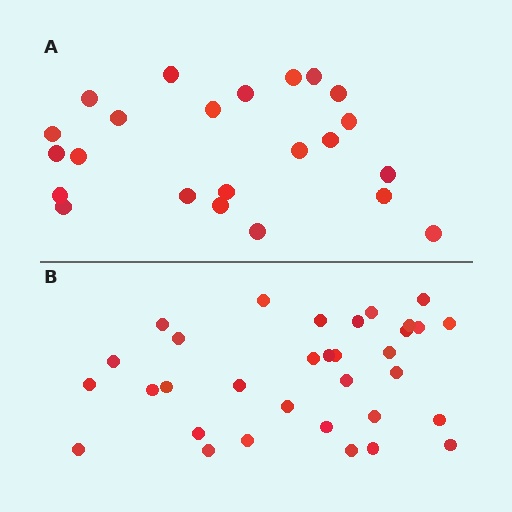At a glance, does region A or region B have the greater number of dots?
Region B (the bottom region) has more dots.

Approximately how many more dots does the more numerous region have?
Region B has roughly 10 or so more dots than region A.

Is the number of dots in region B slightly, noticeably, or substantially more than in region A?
Region B has noticeably more, but not dramatically so. The ratio is roughly 1.4 to 1.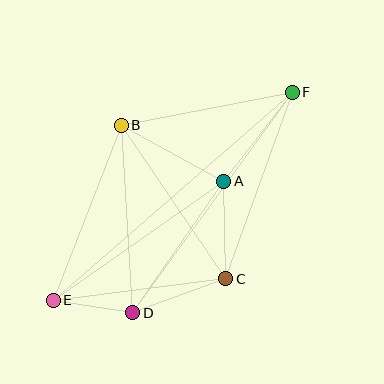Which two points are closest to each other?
Points D and E are closest to each other.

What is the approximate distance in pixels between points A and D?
The distance between A and D is approximately 160 pixels.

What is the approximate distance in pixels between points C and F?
The distance between C and F is approximately 198 pixels.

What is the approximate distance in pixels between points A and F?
The distance between A and F is approximately 112 pixels.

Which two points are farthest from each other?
Points E and F are farthest from each other.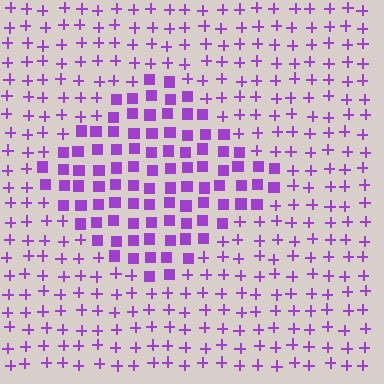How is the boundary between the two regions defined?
The boundary is defined by a change in element shape: squares inside vs. plus signs outside. All elements share the same color and spacing.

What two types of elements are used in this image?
The image uses squares inside the diamond region and plus signs outside it.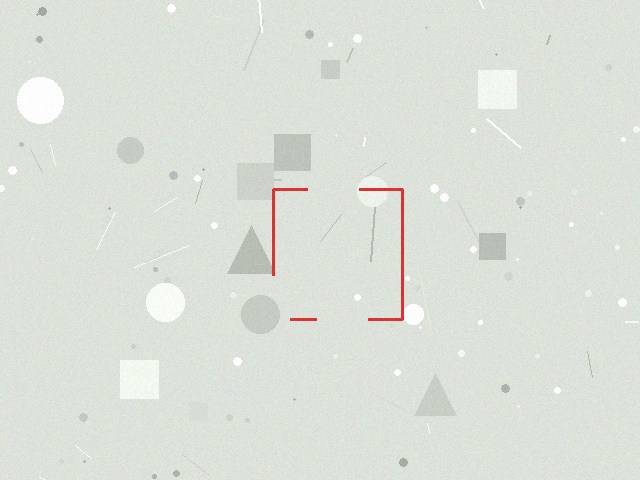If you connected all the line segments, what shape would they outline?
They would outline a square.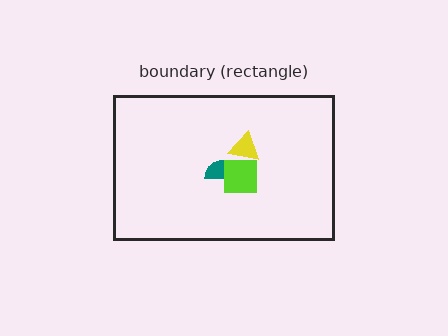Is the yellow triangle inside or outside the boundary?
Inside.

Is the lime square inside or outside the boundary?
Inside.